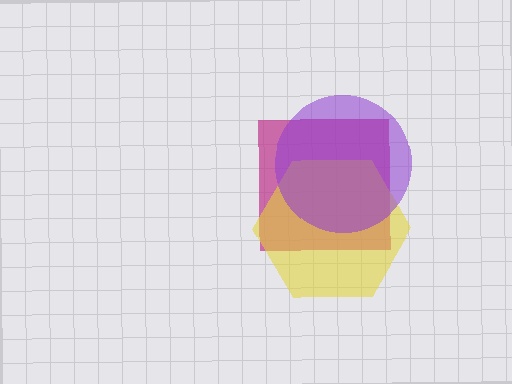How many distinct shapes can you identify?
There are 3 distinct shapes: a magenta square, a yellow hexagon, a purple circle.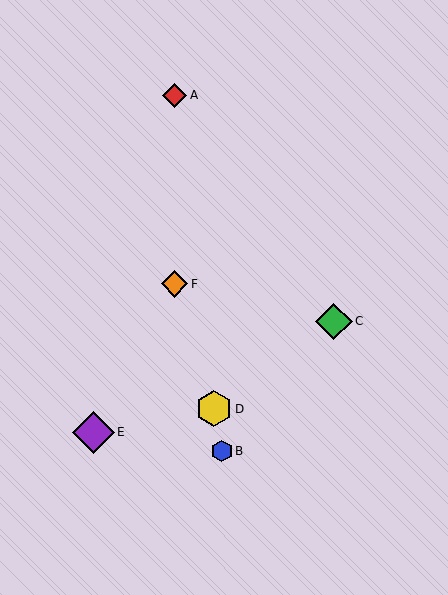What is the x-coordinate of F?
Object F is at x≈175.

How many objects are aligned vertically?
2 objects (A, F) are aligned vertically.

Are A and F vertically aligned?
Yes, both are at x≈175.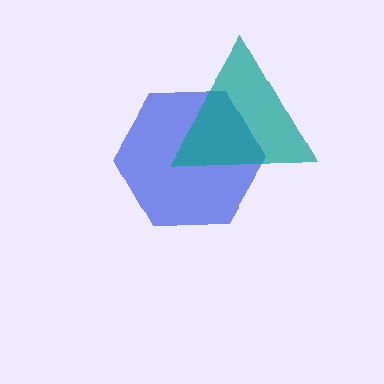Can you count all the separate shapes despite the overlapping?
Yes, there are 2 separate shapes.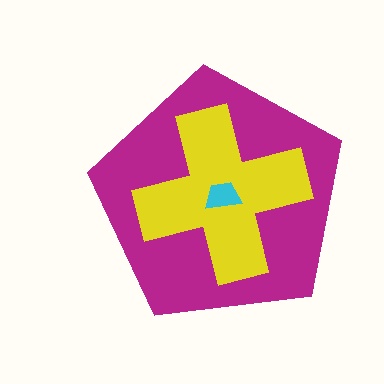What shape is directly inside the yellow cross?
The cyan trapezoid.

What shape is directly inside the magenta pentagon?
The yellow cross.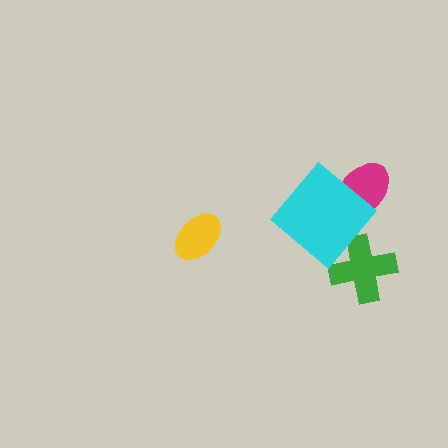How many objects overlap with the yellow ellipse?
0 objects overlap with the yellow ellipse.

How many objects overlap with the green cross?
0 objects overlap with the green cross.